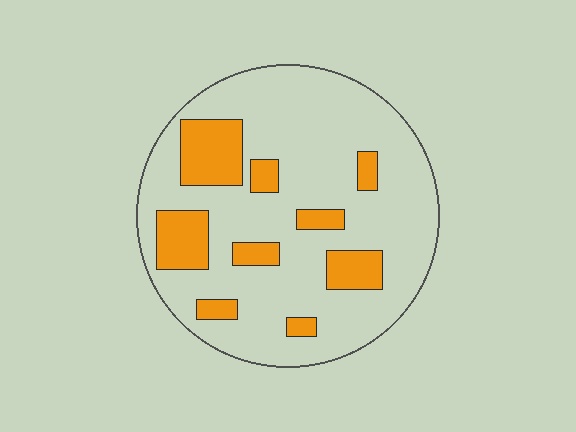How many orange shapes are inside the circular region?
9.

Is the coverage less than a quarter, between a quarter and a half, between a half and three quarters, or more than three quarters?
Less than a quarter.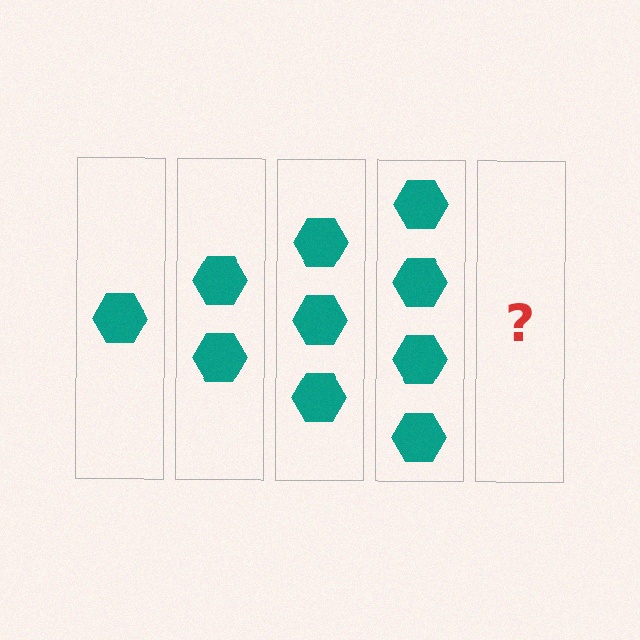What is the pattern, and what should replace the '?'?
The pattern is that each step adds one more hexagon. The '?' should be 5 hexagons.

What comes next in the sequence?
The next element should be 5 hexagons.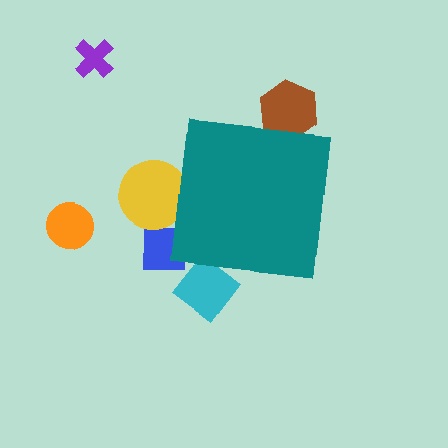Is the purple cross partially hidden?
No, the purple cross is fully visible.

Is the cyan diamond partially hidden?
Yes, the cyan diamond is partially hidden behind the teal square.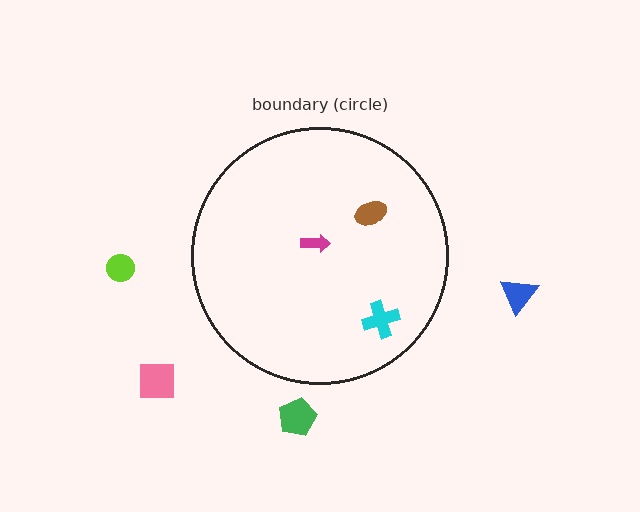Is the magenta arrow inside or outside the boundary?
Inside.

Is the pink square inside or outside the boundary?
Outside.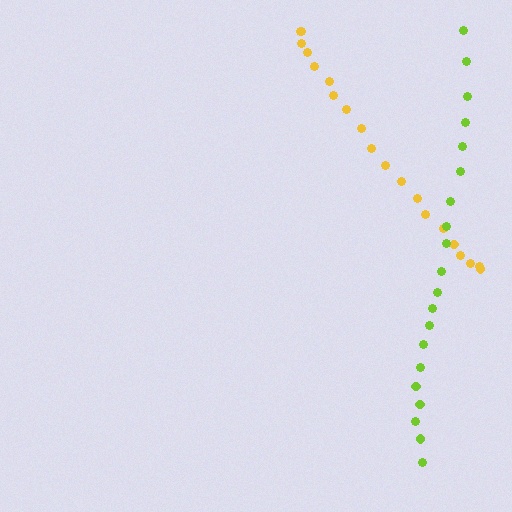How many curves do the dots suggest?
There are 2 distinct paths.